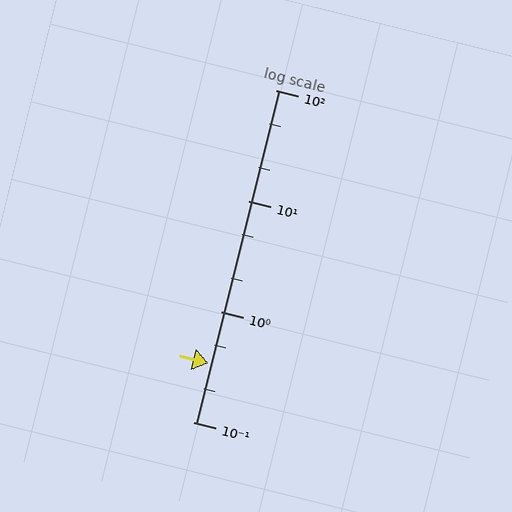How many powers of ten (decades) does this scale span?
The scale spans 3 decades, from 0.1 to 100.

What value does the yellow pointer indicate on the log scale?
The pointer indicates approximately 0.34.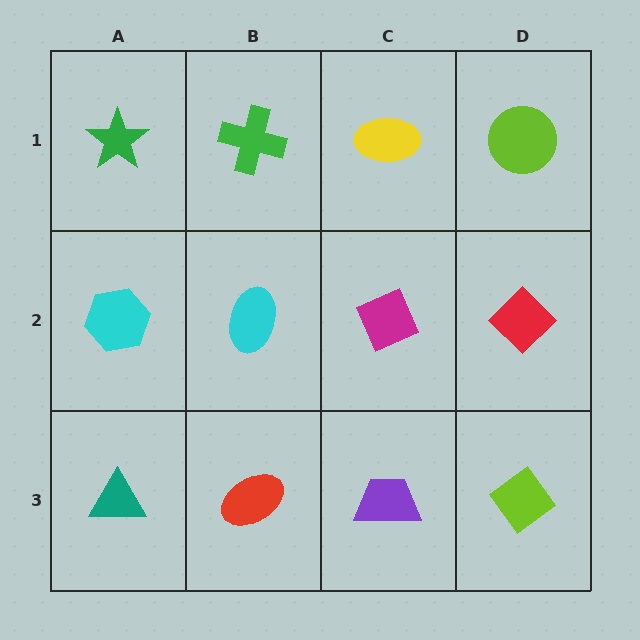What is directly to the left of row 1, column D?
A yellow ellipse.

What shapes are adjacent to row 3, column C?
A magenta diamond (row 2, column C), a red ellipse (row 3, column B), a lime diamond (row 3, column D).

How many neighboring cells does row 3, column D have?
2.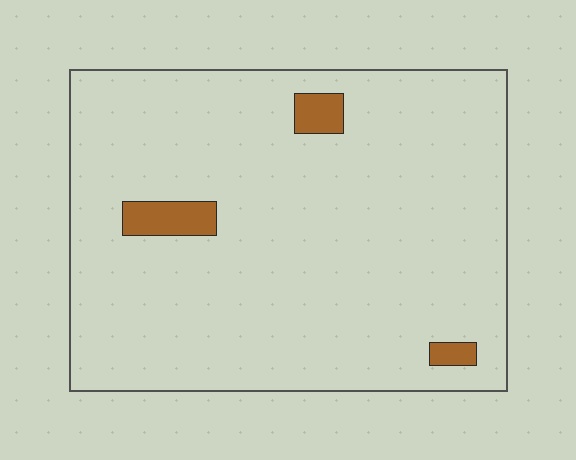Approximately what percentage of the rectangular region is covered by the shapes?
Approximately 5%.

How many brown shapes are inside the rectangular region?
3.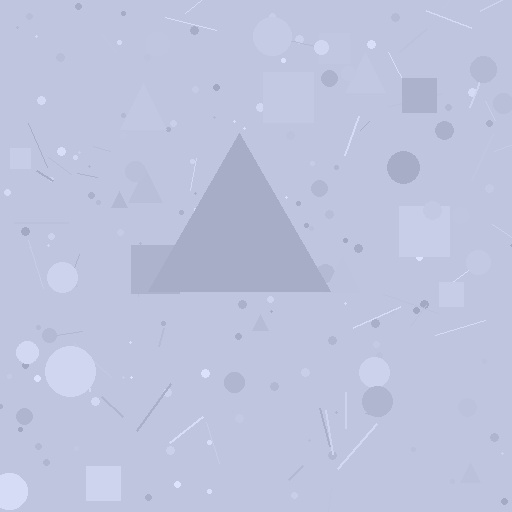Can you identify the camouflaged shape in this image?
The camouflaged shape is a triangle.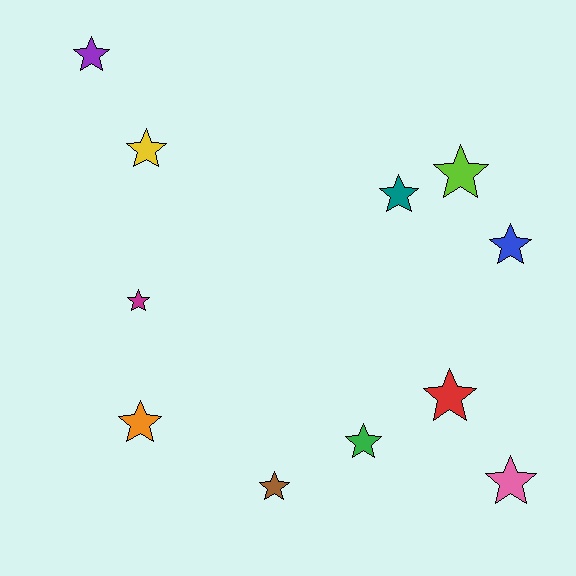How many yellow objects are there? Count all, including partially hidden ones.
There is 1 yellow object.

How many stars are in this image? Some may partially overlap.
There are 11 stars.